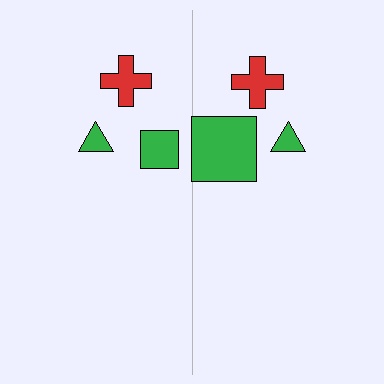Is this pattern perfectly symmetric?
No, the pattern is not perfectly symmetric. The green square on the right side has a different size than its mirror counterpart.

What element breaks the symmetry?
The green square on the right side has a different size than its mirror counterpart.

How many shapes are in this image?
There are 6 shapes in this image.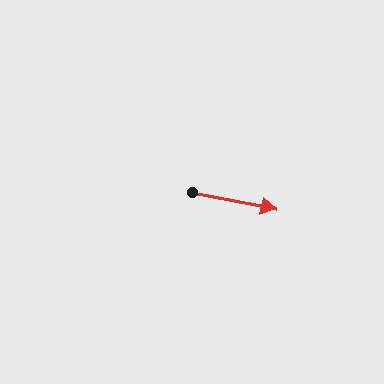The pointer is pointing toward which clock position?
Roughly 3 o'clock.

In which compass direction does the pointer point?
East.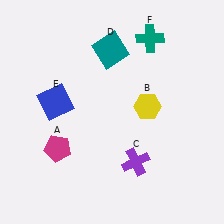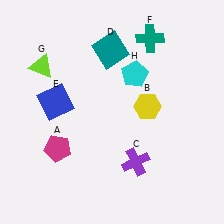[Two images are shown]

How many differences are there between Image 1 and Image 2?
There are 2 differences between the two images.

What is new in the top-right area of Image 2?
A cyan pentagon (H) was added in the top-right area of Image 2.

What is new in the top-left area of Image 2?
A lime triangle (G) was added in the top-left area of Image 2.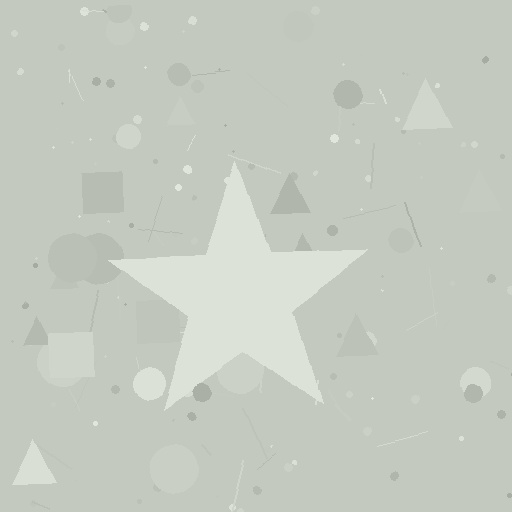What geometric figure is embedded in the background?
A star is embedded in the background.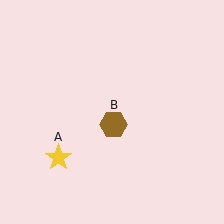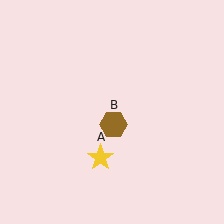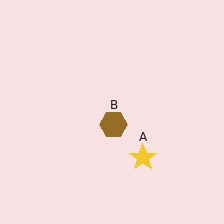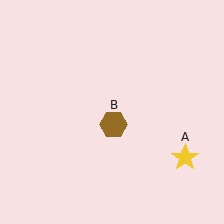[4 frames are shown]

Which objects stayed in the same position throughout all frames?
Brown hexagon (object B) remained stationary.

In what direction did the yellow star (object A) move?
The yellow star (object A) moved right.